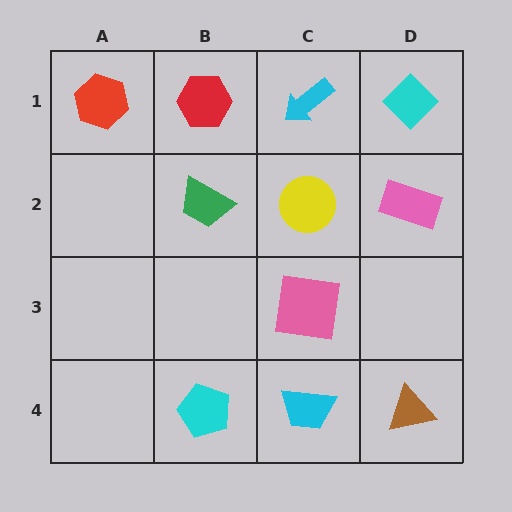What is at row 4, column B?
A cyan pentagon.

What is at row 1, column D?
A cyan diamond.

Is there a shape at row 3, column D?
No, that cell is empty.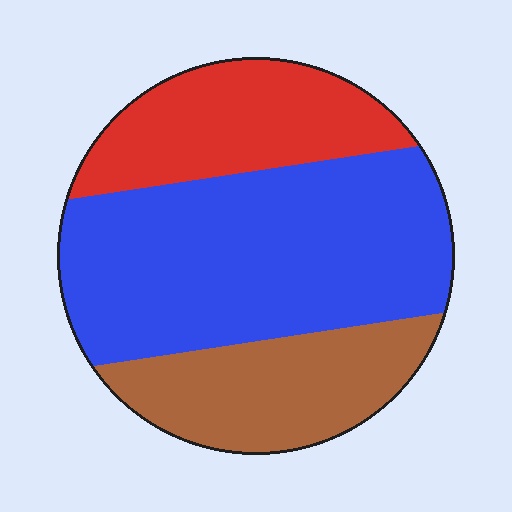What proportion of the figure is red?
Red takes up between a sixth and a third of the figure.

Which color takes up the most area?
Blue, at roughly 50%.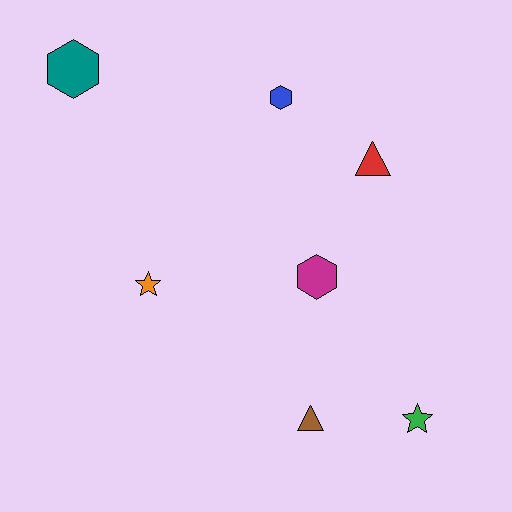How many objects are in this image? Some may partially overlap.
There are 7 objects.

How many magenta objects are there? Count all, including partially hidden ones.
There is 1 magenta object.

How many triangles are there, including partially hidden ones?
There are 2 triangles.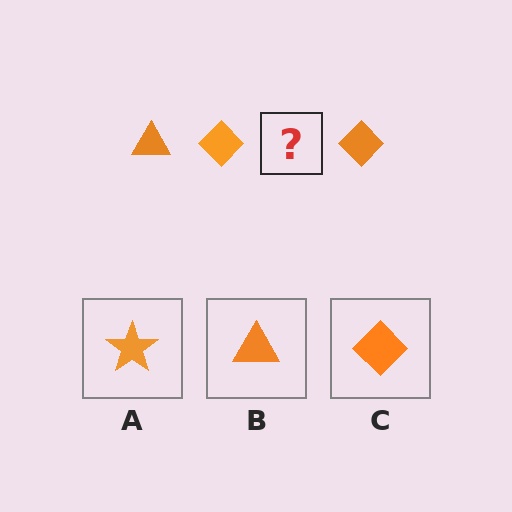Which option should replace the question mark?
Option B.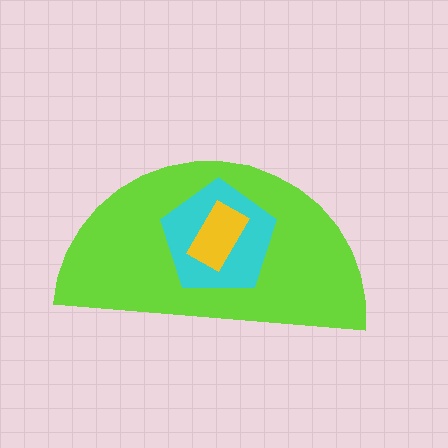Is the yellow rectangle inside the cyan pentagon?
Yes.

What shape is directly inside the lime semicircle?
The cyan pentagon.